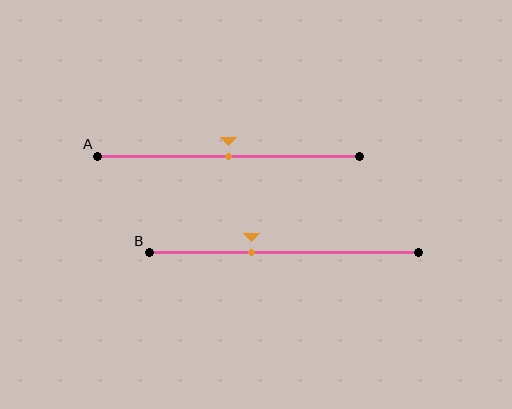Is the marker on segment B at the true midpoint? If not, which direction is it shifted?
No, the marker on segment B is shifted to the left by about 12% of the segment length.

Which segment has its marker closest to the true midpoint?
Segment A has its marker closest to the true midpoint.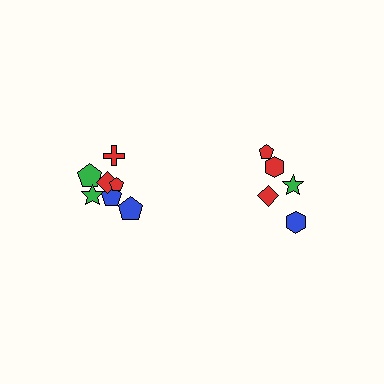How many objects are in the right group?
There are 5 objects.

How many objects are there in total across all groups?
There are 12 objects.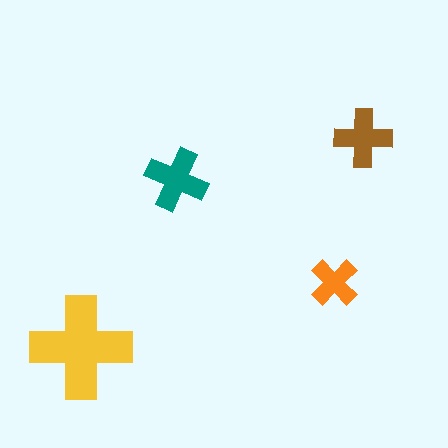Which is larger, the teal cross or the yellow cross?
The yellow one.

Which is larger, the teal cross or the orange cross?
The teal one.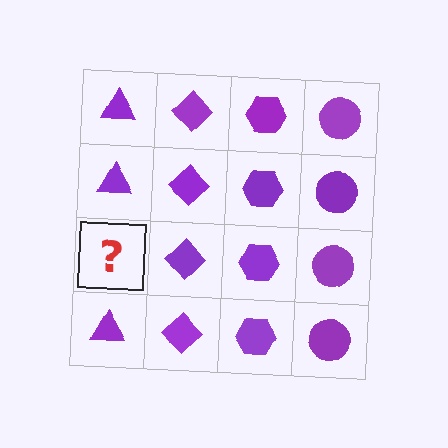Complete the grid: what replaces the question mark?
The question mark should be replaced with a purple triangle.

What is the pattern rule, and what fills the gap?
The rule is that each column has a consistent shape. The gap should be filled with a purple triangle.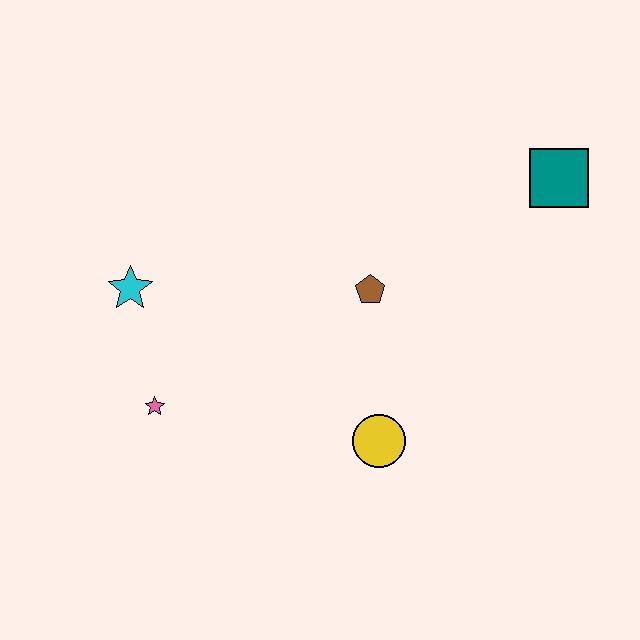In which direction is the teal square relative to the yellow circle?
The teal square is above the yellow circle.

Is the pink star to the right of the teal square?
No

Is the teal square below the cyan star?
No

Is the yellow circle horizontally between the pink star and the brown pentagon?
No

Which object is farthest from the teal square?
The pink star is farthest from the teal square.